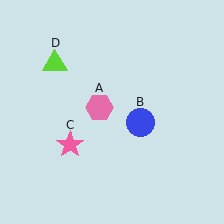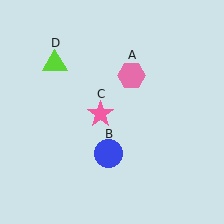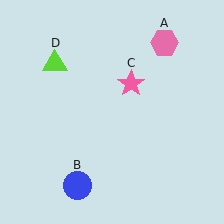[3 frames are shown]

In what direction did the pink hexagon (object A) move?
The pink hexagon (object A) moved up and to the right.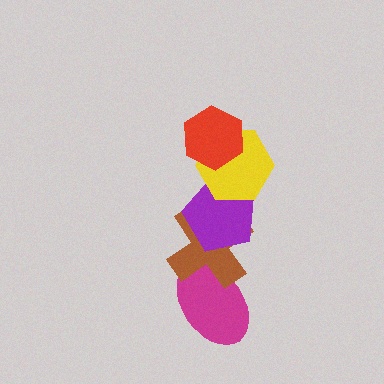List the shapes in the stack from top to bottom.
From top to bottom: the red hexagon, the yellow hexagon, the purple pentagon, the brown cross, the magenta ellipse.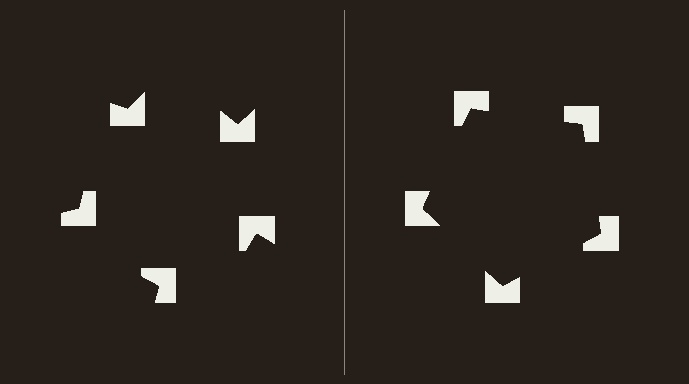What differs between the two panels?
The notched squares are positioned identically on both sides; only the wedge orientations differ. On the right they align to a pentagon; on the left they are misaligned.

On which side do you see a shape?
An illusory pentagon appears on the right side. On the left side the wedge cuts are rotated, so no coherent shape forms.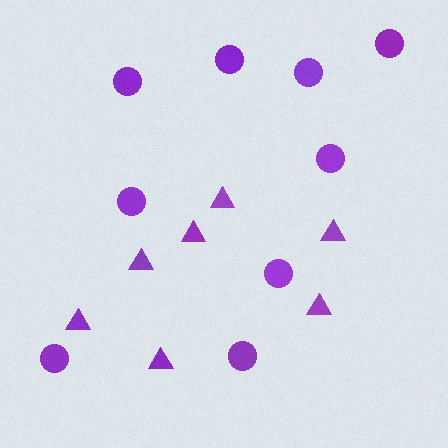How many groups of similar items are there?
There are 2 groups: one group of triangles (7) and one group of circles (9).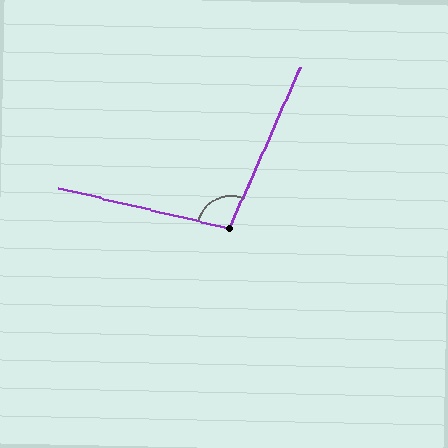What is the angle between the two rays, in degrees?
Approximately 101 degrees.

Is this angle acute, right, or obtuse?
It is obtuse.